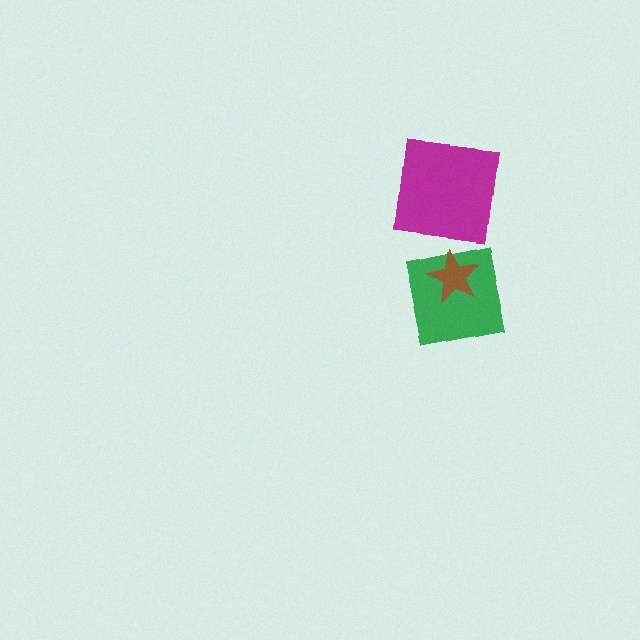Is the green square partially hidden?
Yes, it is partially covered by another shape.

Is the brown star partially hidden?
No, no other shape covers it.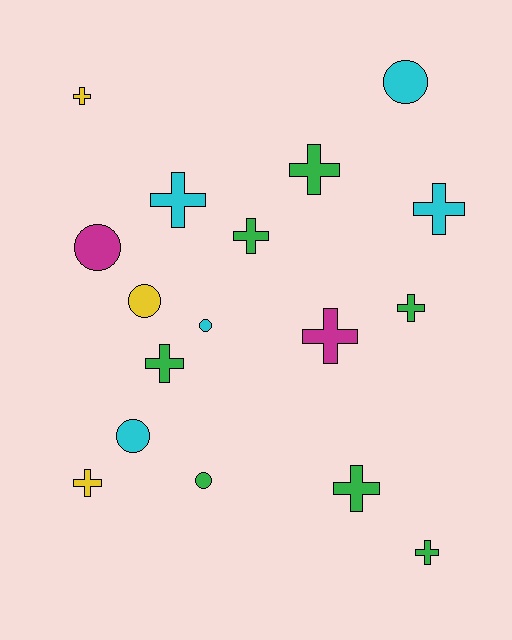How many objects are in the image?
There are 17 objects.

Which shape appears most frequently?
Cross, with 11 objects.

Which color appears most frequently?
Green, with 7 objects.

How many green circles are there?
There is 1 green circle.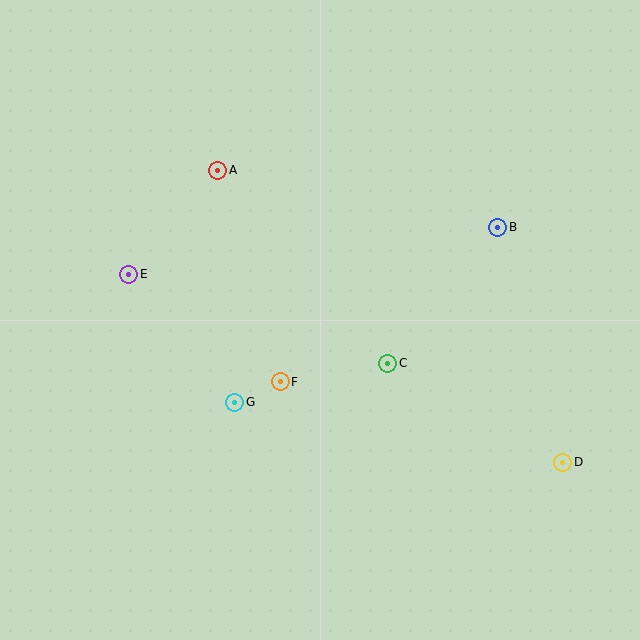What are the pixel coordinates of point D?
Point D is at (563, 462).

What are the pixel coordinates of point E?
Point E is at (129, 274).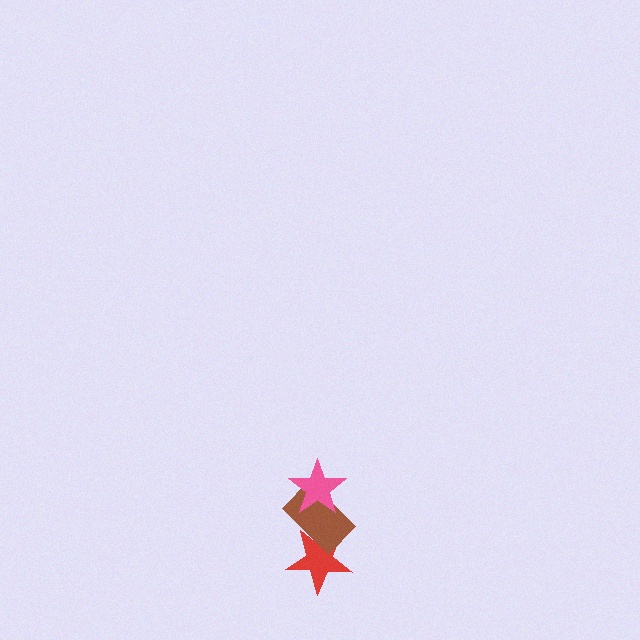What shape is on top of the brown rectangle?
The pink star is on top of the brown rectangle.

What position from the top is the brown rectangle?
The brown rectangle is 2nd from the top.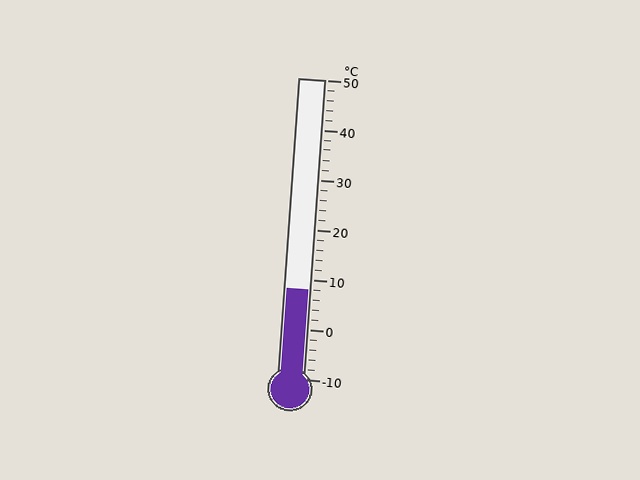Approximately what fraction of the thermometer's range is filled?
The thermometer is filled to approximately 30% of its range.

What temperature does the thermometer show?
The thermometer shows approximately 8°C.